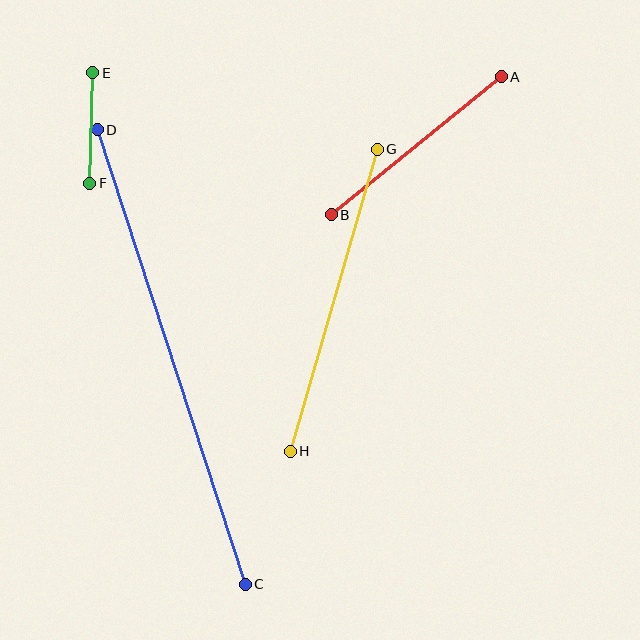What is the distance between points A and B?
The distance is approximately 219 pixels.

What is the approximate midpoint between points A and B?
The midpoint is at approximately (416, 146) pixels.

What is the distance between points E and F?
The distance is approximately 111 pixels.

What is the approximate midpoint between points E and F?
The midpoint is at approximately (91, 128) pixels.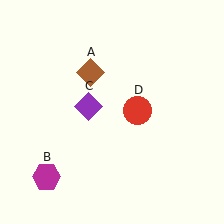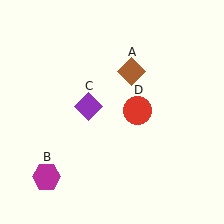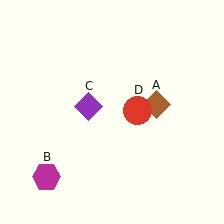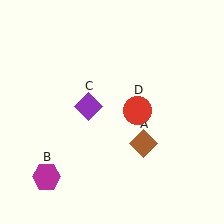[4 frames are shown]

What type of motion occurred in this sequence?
The brown diamond (object A) rotated clockwise around the center of the scene.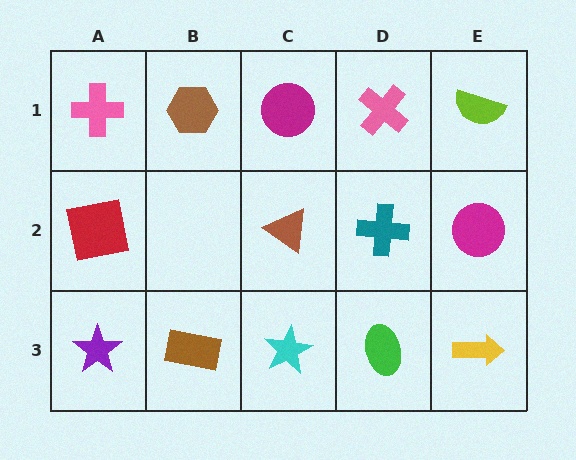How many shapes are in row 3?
5 shapes.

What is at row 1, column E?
A lime semicircle.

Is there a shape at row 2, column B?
No, that cell is empty.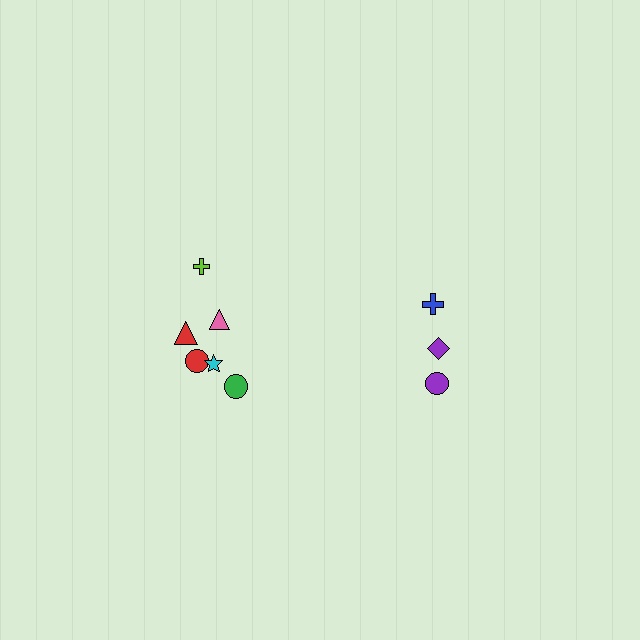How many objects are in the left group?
There are 6 objects.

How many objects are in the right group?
There are 3 objects.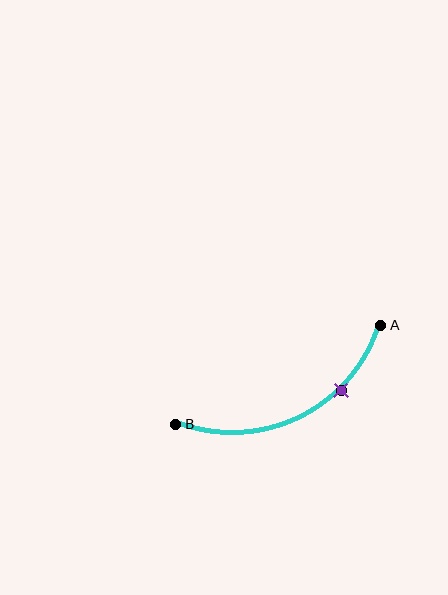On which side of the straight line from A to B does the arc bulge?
The arc bulges below the straight line connecting A and B.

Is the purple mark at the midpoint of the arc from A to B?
No. The purple mark lies on the arc but is closer to endpoint A. The arc midpoint would be at the point on the curve equidistant along the arc from both A and B.